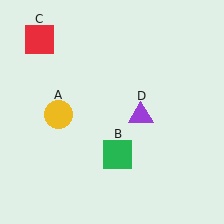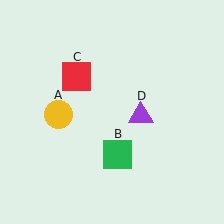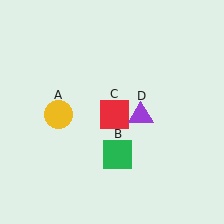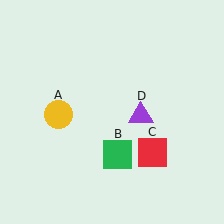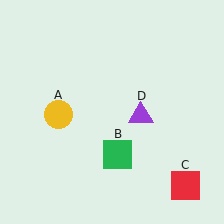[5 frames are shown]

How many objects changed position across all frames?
1 object changed position: red square (object C).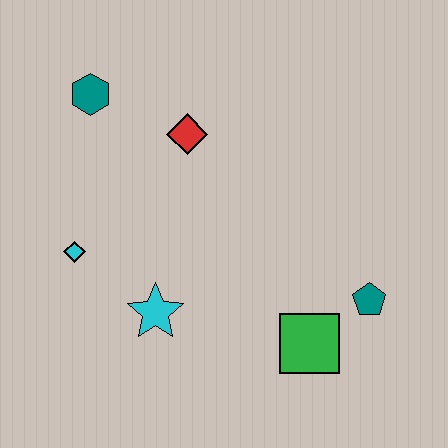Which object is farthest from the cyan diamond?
The teal pentagon is farthest from the cyan diamond.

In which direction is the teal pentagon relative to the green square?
The teal pentagon is to the right of the green square.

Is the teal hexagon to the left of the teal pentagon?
Yes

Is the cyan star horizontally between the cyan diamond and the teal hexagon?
No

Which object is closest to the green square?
The teal pentagon is closest to the green square.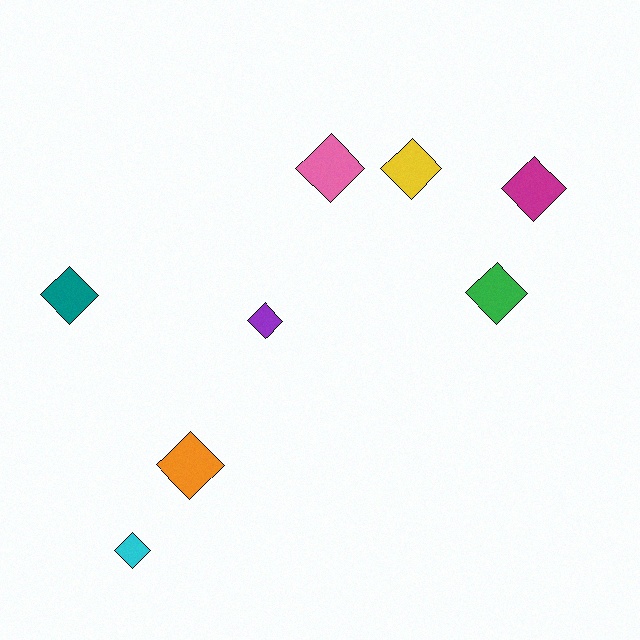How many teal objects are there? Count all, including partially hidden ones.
There is 1 teal object.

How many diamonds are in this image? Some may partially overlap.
There are 8 diamonds.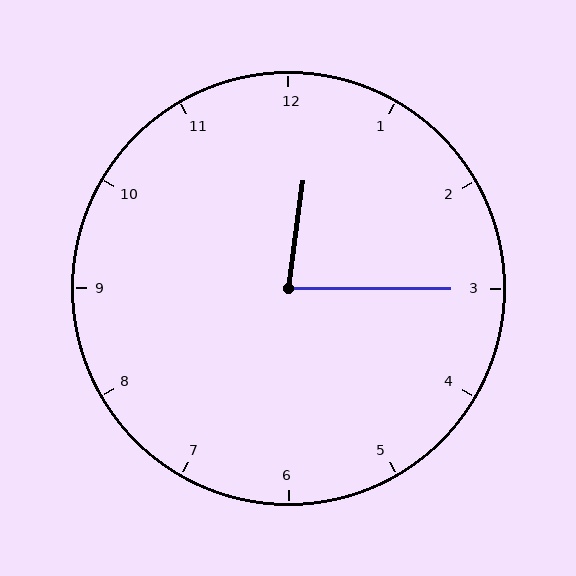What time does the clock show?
12:15.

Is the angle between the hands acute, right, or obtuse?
It is acute.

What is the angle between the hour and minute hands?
Approximately 82 degrees.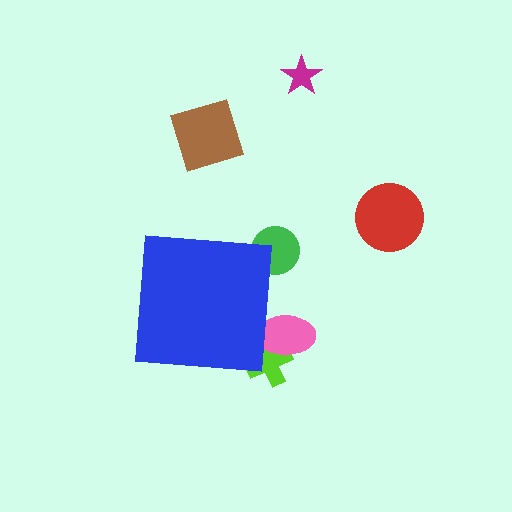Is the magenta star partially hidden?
No, the magenta star is fully visible.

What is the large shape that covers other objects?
A blue square.